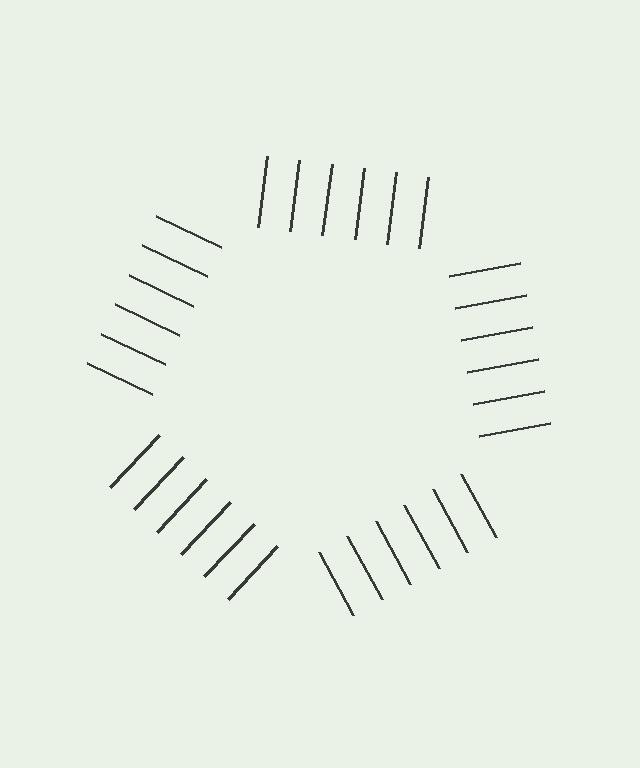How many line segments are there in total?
30 — 6 along each of the 5 edges.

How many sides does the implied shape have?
5 sides — the line-ends trace a pentagon.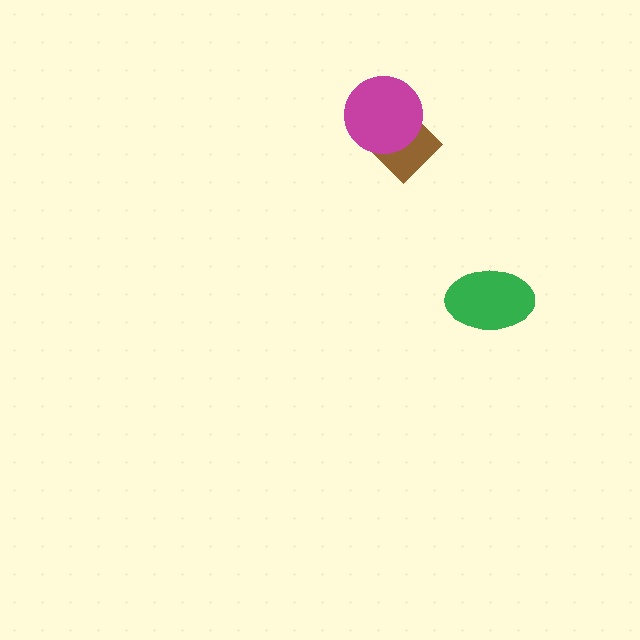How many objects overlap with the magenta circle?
1 object overlaps with the magenta circle.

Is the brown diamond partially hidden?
Yes, it is partially covered by another shape.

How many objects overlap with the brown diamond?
1 object overlaps with the brown diamond.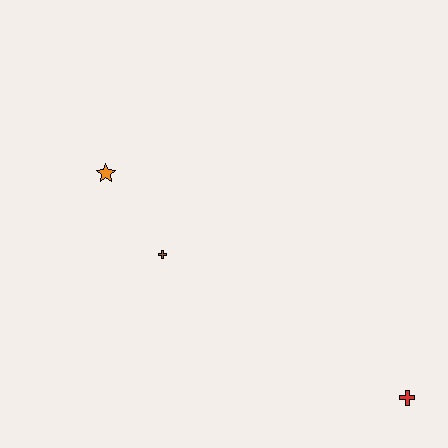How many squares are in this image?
There are no squares.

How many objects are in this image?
There are 3 objects.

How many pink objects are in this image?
There are no pink objects.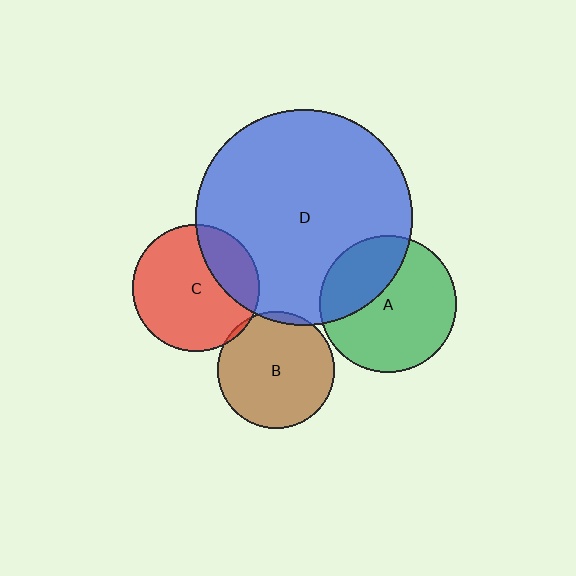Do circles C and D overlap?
Yes.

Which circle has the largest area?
Circle D (blue).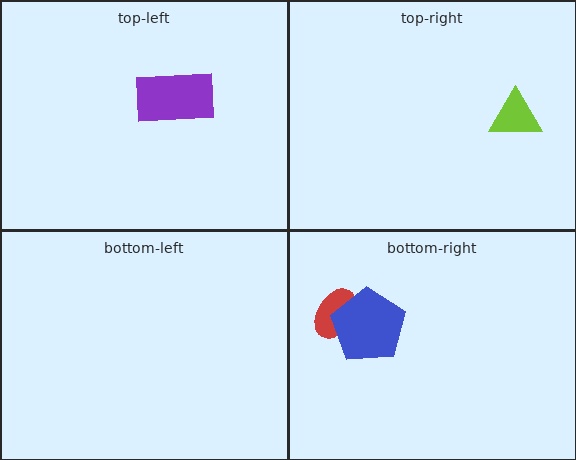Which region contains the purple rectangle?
The top-left region.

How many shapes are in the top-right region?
1.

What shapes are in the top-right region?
The lime triangle.